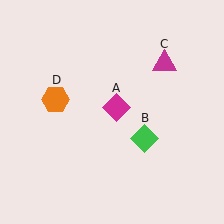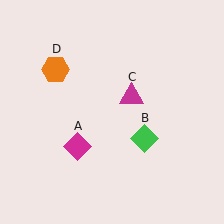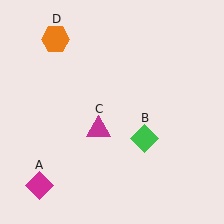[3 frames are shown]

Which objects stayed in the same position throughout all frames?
Green diamond (object B) remained stationary.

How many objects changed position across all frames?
3 objects changed position: magenta diamond (object A), magenta triangle (object C), orange hexagon (object D).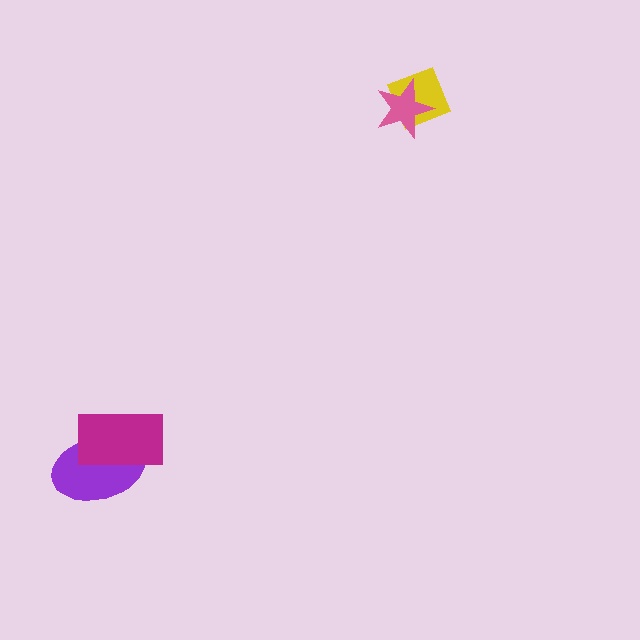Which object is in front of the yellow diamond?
The pink star is in front of the yellow diamond.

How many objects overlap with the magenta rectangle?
1 object overlaps with the magenta rectangle.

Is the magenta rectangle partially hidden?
No, no other shape covers it.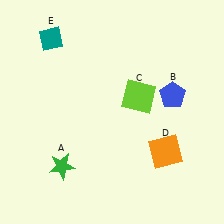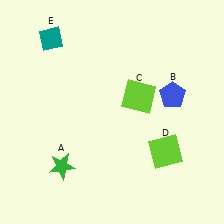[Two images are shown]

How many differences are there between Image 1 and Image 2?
There is 1 difference between the two images.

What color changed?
The square (D) changed from orange in Image 1 to lime in Image 2.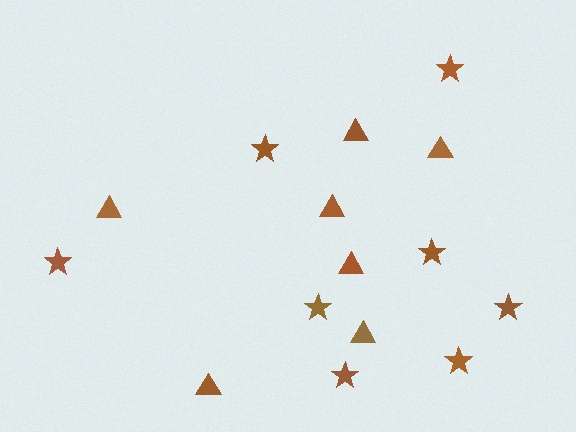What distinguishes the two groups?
There are 2 groups: one group of triangles (7) and one group of stars (8).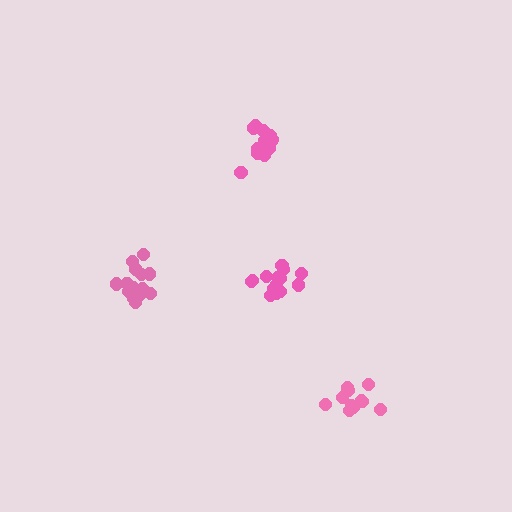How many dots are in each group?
Group 1: 15 dots, Group 2: 17 dots, Group 3: 15 dots, Group 4: 11 dots (58 total).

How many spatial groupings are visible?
There are 4 spatial groupings.